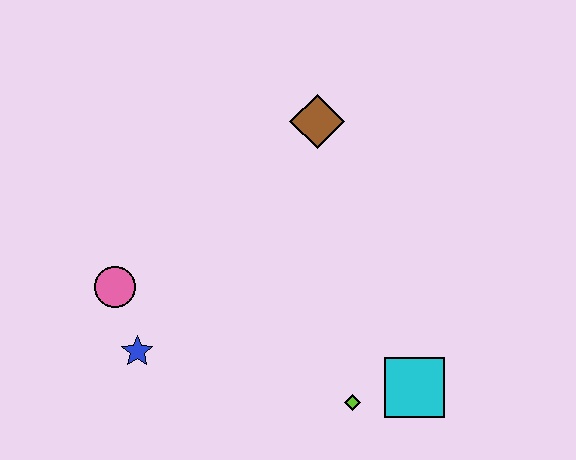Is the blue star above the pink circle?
No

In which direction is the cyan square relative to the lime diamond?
The cyan square is to the right of the lime diamond.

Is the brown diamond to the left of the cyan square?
Yes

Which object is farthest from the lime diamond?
The brown diamond is farthest from the lime diamond.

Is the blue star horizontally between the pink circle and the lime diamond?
Yes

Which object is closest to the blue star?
The pink circle is closest to the blue star.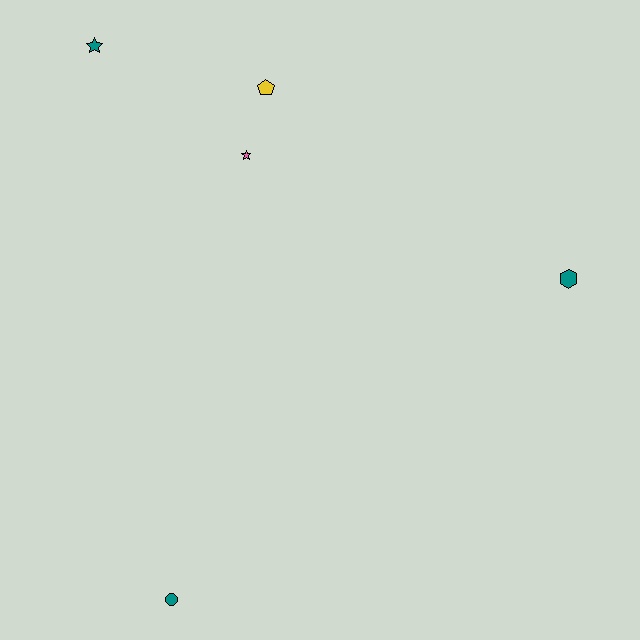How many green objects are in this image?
There are no green objects.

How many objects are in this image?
There are 5 objects.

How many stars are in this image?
There are 2 stars.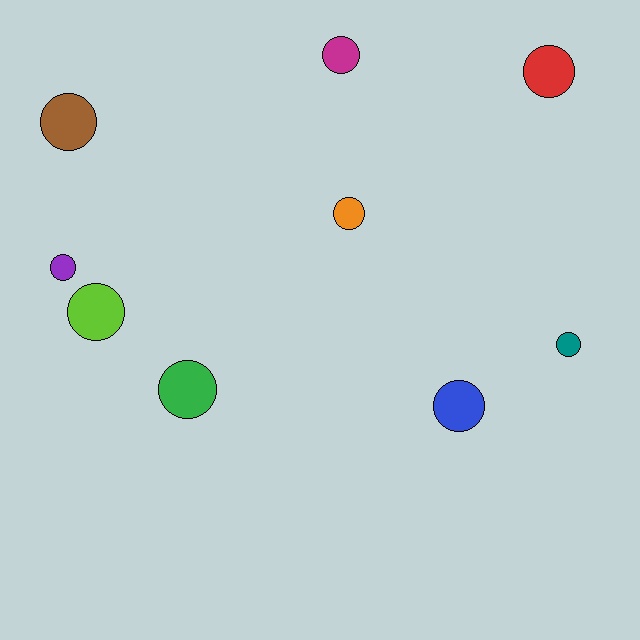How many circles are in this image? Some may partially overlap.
There are 9 circles.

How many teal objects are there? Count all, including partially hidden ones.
There is 1 teal object.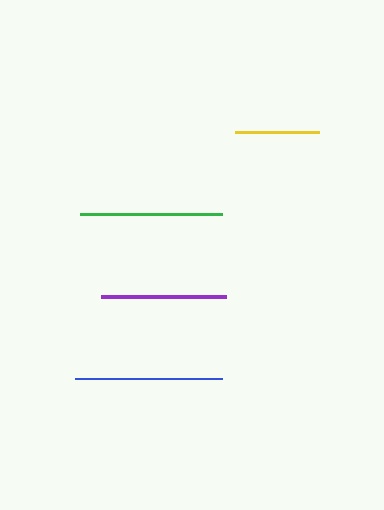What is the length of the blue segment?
The blue segment is approximately 147 pixels long.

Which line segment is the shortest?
The yellow line is the shortest at approximately 84 pixels.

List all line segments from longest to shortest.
From longest to shortest: blue, green, purple, yellow.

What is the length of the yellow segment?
The yellow segment is approximately 84 pixels long.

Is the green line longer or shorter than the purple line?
The green line is longer than the purple line.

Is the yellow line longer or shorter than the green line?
The green line is longer than the yellow line.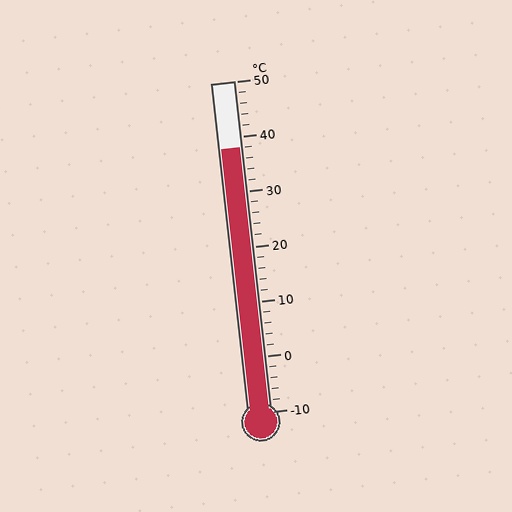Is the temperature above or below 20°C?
The temperature is above 20°C.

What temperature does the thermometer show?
The thermometer shows approximately 38°C.